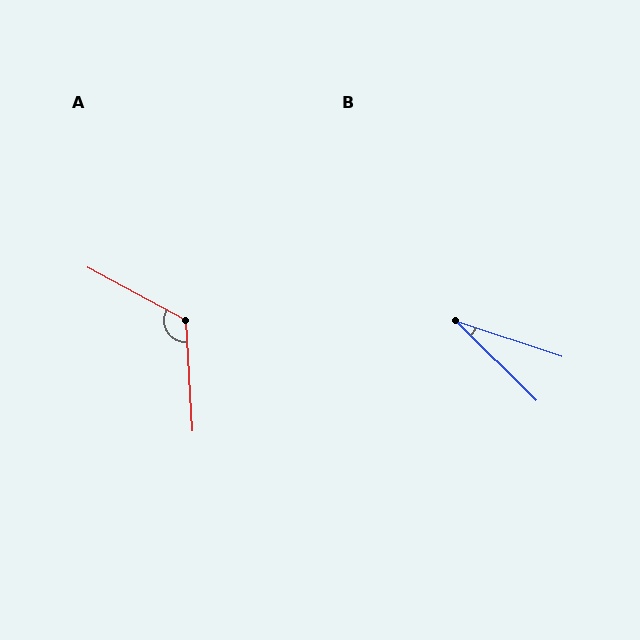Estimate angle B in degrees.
Approximately 26 degrees.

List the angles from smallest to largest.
B (26°), A (122°).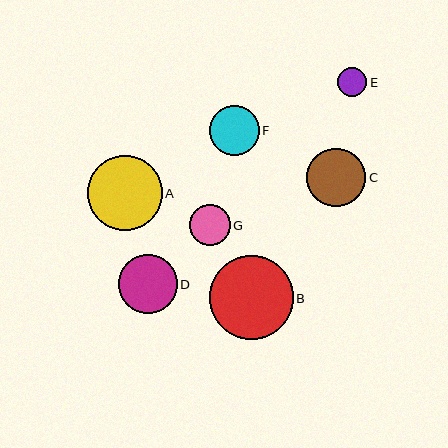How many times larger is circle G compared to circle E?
Circle G is approximately 1.4 times the size of circle E.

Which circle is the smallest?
Circle E is the smallest with a size of approximately 29 pixels.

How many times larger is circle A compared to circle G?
Circle A is approximately 1.8 times the size of circle G.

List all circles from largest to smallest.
From largest to smallest: B, A, D, C, F, G, E.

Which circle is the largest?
Circle B is the largest with a size of approximately 84 pixels.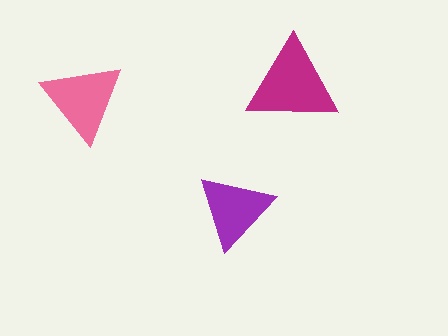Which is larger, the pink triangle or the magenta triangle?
The magenta one.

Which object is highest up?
The magenta triangle is topmost.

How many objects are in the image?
There are 3 objects in the image.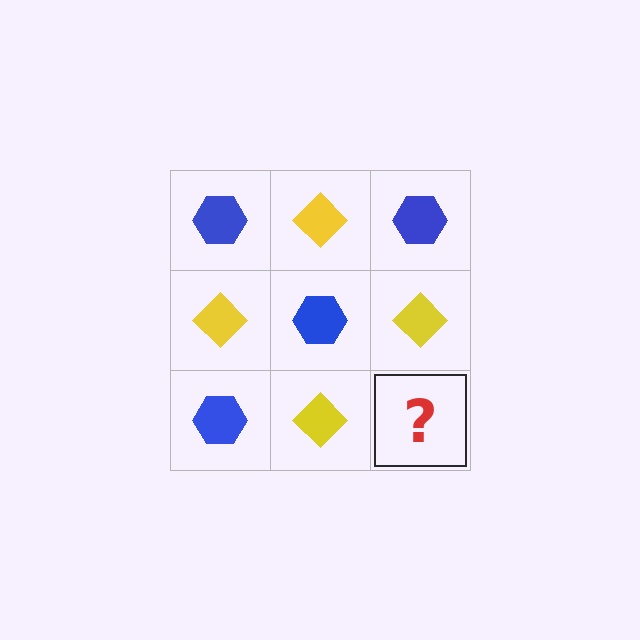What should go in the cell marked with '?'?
The missing cell should contain a blue hexagon.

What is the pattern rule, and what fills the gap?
The rule is that it alternates blue hexagon and yellow diamond in a checkerboard pattern. The gap should be filled with a blue hexagon.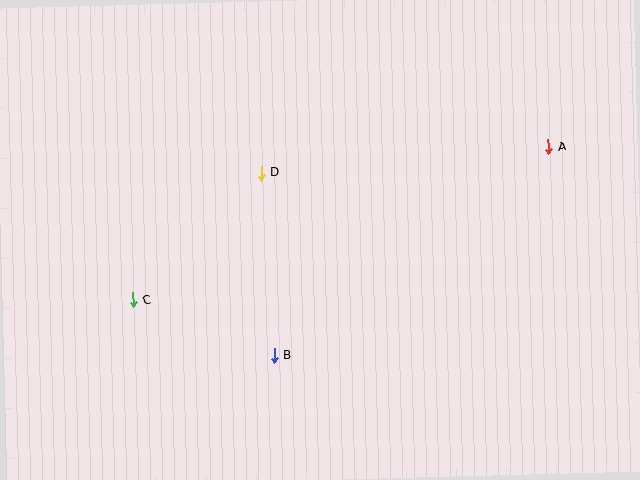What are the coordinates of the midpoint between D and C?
The midpoint between D and C is at (198, 236).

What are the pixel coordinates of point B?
Point B is at (274, 356).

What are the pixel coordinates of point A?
Point A is at (549, 147).